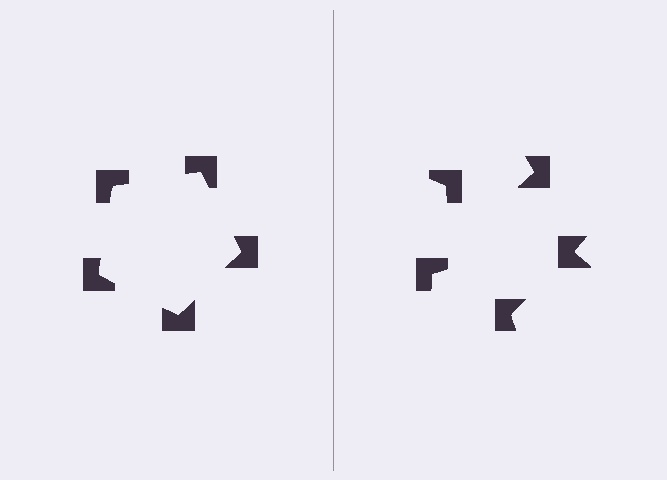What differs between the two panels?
The notched squares are positioned identically on both sides; only the wedge orientations differ. On the left they align to a pentagon; on the right they are misaligned.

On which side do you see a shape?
An illusory pentagon appears on the left side. On the right side the wedge cuts are rotated, so no coherent shape forms.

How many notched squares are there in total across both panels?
10 — 5 on each side.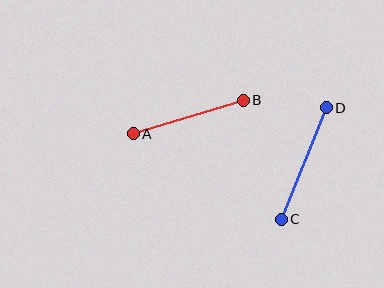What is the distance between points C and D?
The distance is approximately 120 pixels.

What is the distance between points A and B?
The distance is approximately 115 pixels.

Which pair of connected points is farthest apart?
Points C and D are farthest apart.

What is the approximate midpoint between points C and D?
The midpoint is at approximately (304, 164) pixels.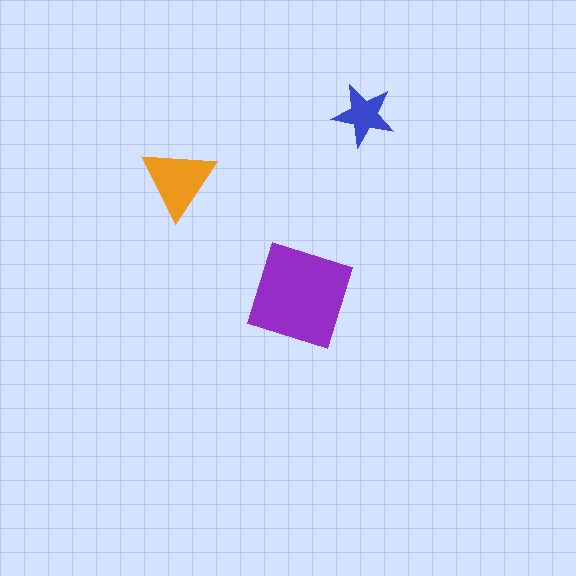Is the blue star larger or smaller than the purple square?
Smaller.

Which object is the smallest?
The blue star.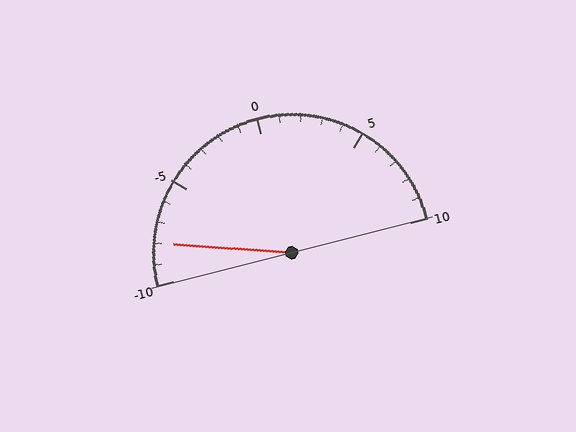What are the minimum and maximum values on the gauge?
The gauge ranges from -10 to 10.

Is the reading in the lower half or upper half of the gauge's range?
The reading is in the lower half of the range (-10 to 10).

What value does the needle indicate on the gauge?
The needle indicates approximately -8.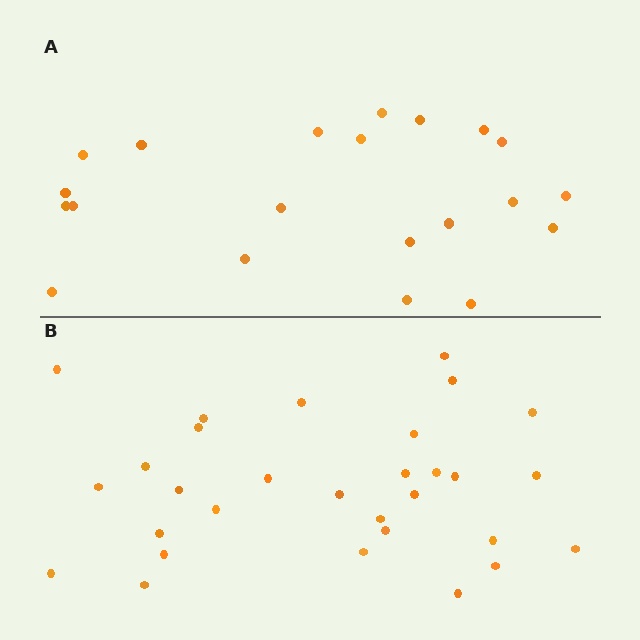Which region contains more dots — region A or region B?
Region B (the bottom region) has more dots.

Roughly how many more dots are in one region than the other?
Region B has roughly 8 or so more dots than region A.